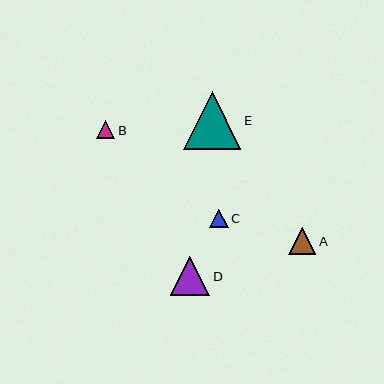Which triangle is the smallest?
Triangle B is the smallest with a size of approximately 18 pixels.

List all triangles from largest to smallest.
From largest to smallest: E, D, A, C, B.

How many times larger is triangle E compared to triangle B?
Triangle E is approximately 3.2 times the size of triangle B.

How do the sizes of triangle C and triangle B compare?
Triangle C and triangle B are approximately the same size.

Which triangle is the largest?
Triangle E is the largest with a size of approximately 57 pixels.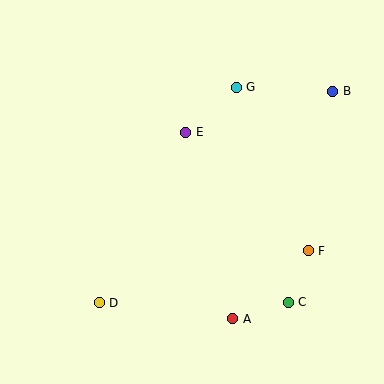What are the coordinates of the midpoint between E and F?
The midpoint between E and F is at (247, 191).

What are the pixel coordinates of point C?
Point C is at (288, 302).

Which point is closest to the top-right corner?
Point B is closest to the top-right corner.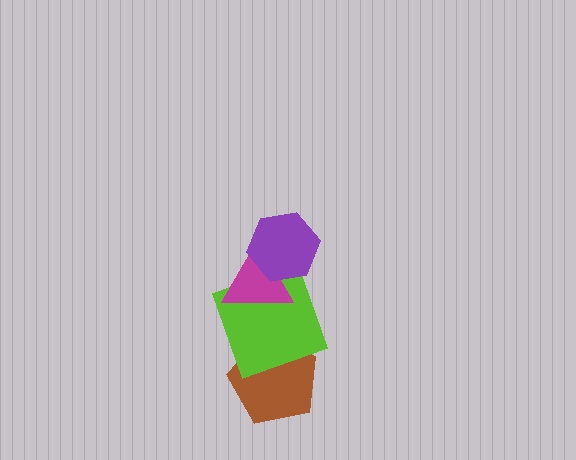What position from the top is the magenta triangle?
The magenta triangle is 2nd from the top.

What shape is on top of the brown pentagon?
The lime square is on top of the brown pentagon.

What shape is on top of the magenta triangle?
The purple hexagon is on top of the magenta triangle.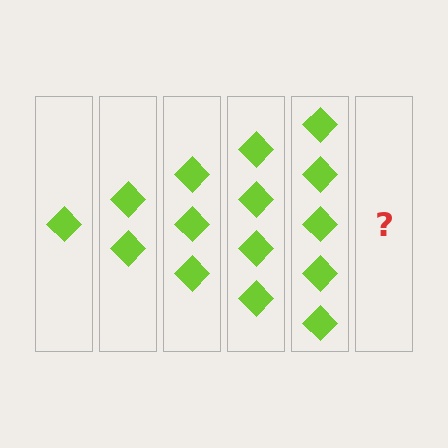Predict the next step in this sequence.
The next step is 6 diamonds.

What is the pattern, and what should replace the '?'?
The pattern is that each step adds one more diamond. The '?' should be 6 diamonds.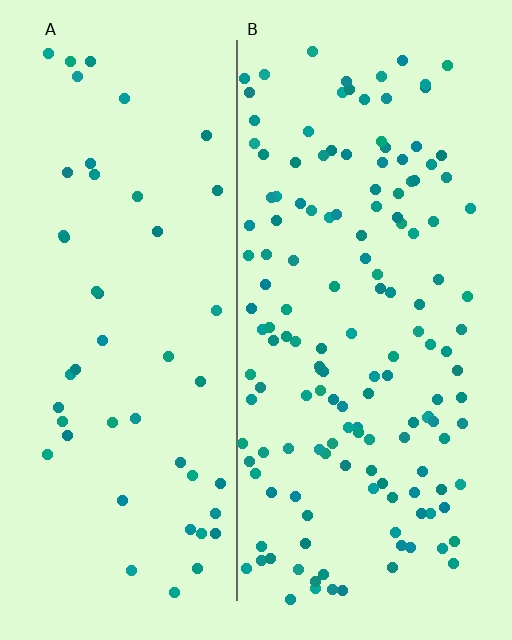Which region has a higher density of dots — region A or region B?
B (the right).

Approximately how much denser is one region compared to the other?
Approximately 3.1× — region B over region A.